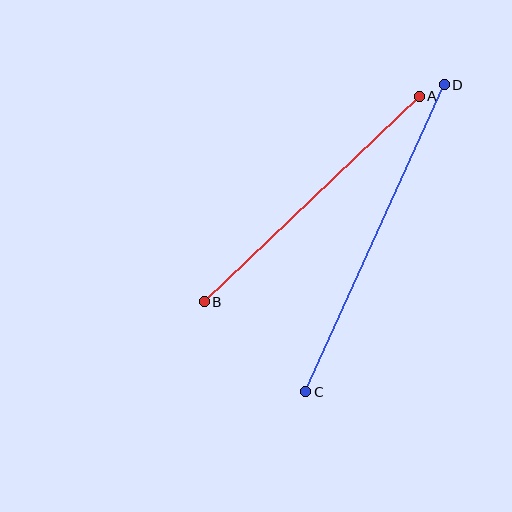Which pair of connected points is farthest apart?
Points C and D are farthest apart.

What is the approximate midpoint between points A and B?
The midpoint is at approximately (312, 199) pixels.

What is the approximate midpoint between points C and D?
The midpoint is at approximately (375, 238) pixels.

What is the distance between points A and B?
The distance is approximately 298 pixels.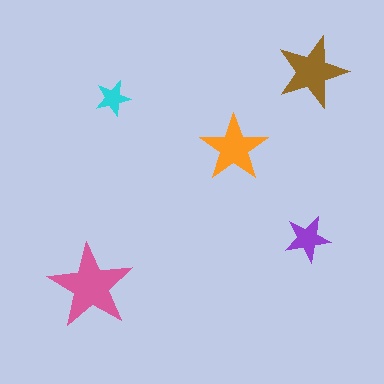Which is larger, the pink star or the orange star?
The pink one.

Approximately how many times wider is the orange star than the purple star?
About 1.5 times wider.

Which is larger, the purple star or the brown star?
The brown one.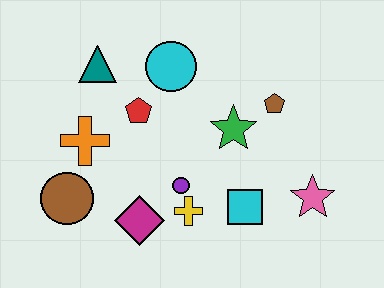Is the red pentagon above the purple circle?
Yes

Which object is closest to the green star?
The brown pentagon is closest to the green star.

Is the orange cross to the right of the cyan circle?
No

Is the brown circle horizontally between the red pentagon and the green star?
No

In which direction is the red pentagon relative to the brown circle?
The red pentagon is above the brown circle.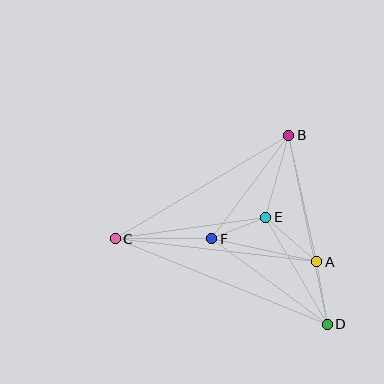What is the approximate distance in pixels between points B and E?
The distance between B and E is approximately 85 pixels.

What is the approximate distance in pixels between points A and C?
The distance between A and C is approximately 203 pixels.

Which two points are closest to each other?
Points E and F are closest to each other.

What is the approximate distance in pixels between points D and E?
The distance between D and E is approximately 123 pixels.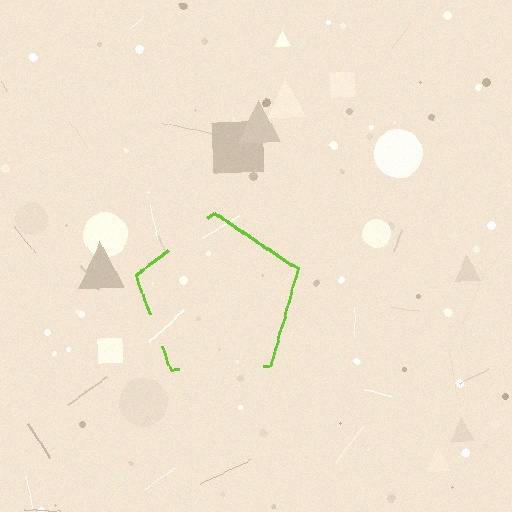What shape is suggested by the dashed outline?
The dashed outline suggests a pentagon.